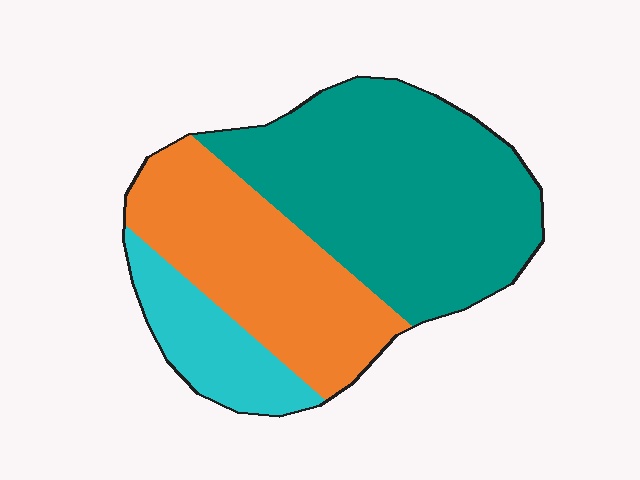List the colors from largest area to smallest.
From largest to smallest: teal, orange, cyan.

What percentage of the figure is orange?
Orange takes up between a quarter and a half of the figure.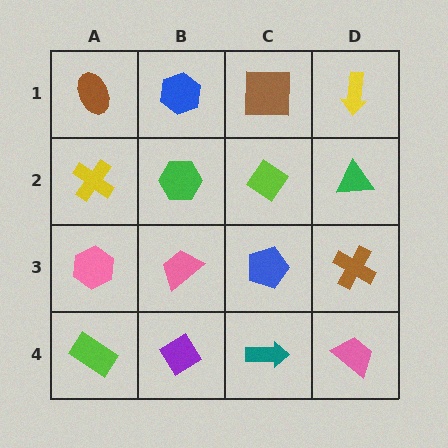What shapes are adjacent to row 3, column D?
A green triangle (row 2, column D), a pink trapezoid (row 4, column D), a blue pentagon (row 3, column C).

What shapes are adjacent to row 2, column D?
A yellow arrow (row 1, column D), a brown cross (row 3, column D), a lime diamond (row 2, column C).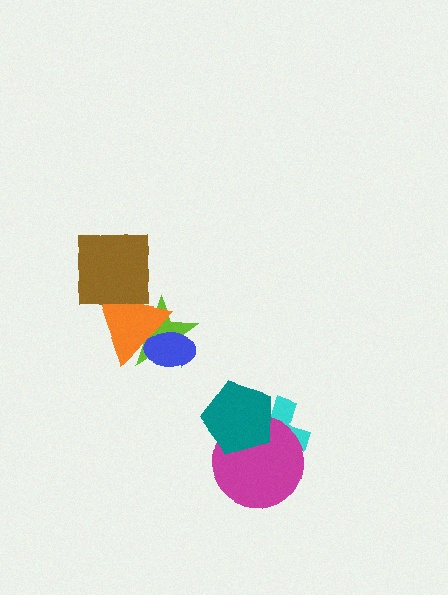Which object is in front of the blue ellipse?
The orange triangle is in front of the blue ellipse.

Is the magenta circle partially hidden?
Yes, it is partially covered by another shape.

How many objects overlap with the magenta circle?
2 objects overlap with the magenta circle.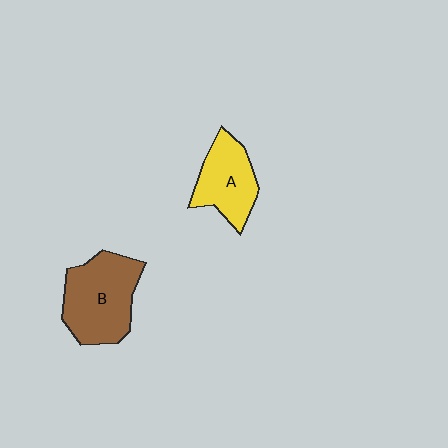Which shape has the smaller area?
Shape A (yellow).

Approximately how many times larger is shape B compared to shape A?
Approximately 1.4 times.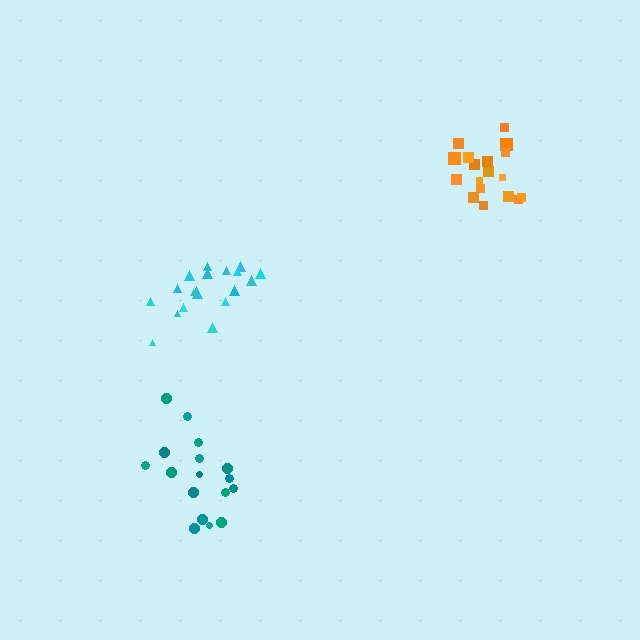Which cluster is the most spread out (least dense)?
Teal.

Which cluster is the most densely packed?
Orange.